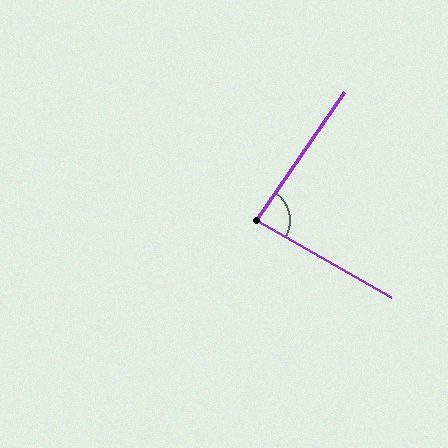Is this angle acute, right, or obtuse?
It is approximately a right angle.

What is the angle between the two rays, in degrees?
Approximately 85 degrees.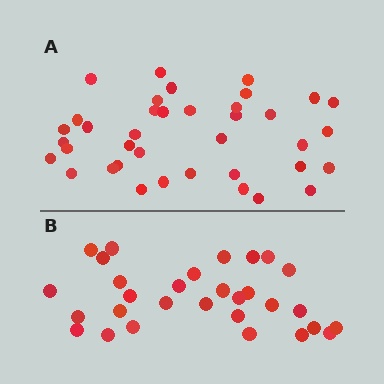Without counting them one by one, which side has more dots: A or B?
Region A (the top region) has more dots.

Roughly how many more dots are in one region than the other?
Region A has roughly 8 or so more dots than region B.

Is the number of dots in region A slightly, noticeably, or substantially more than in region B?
Region A has noticeably more, but not dramatically so. The ratio is roughly 1.3 to 1.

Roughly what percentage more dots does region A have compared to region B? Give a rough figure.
About 25% more.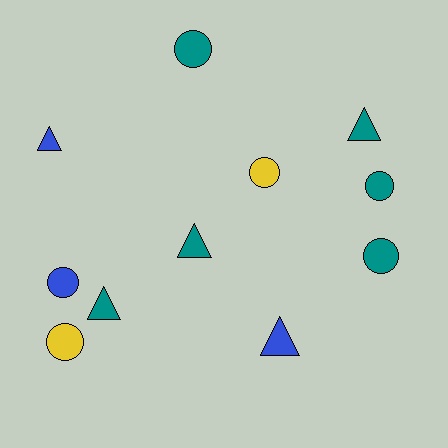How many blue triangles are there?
There are 2 blue triangles.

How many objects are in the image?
There are 11 objects.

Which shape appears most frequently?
Circle, with 6 objects.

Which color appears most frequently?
Teal, with 6 objects.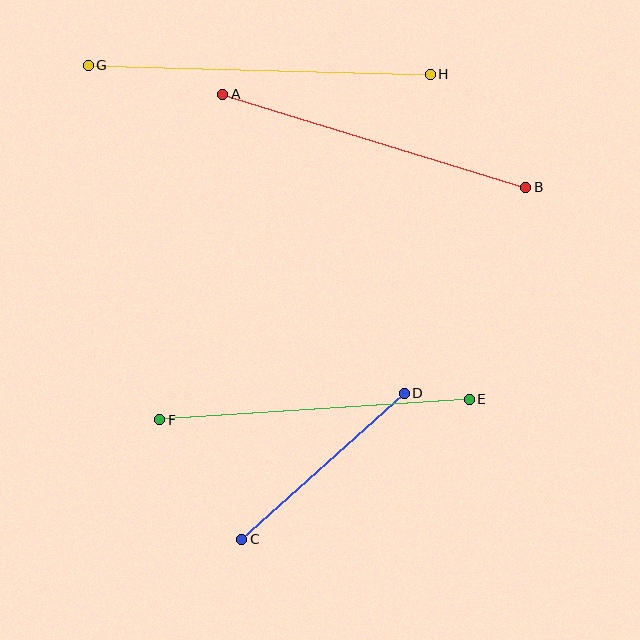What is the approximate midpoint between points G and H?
The midpoint is at approximately (259, 70) pixels.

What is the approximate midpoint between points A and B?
The midpoint is at approximately (374, 141) pixels.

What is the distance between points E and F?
The distance is approximately 310 pixels.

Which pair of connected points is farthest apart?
Points G and H are farthest apart.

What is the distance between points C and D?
The distance is approximately 219 pixels.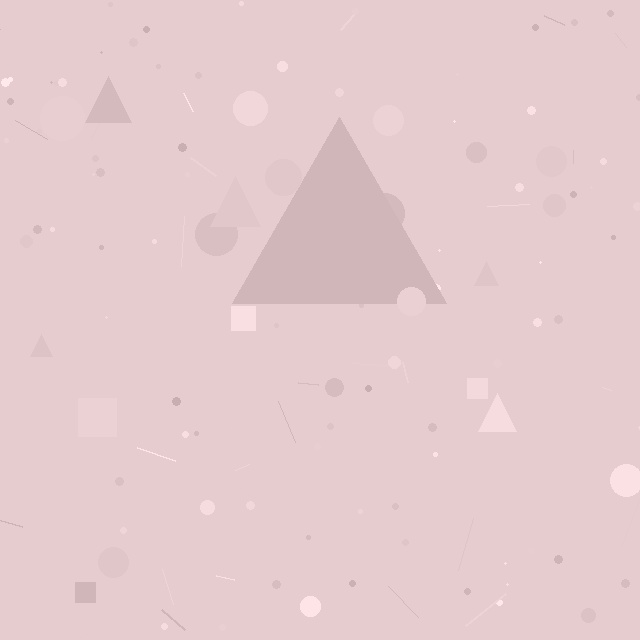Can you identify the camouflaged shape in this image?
The camouflaged shape is a triangle.